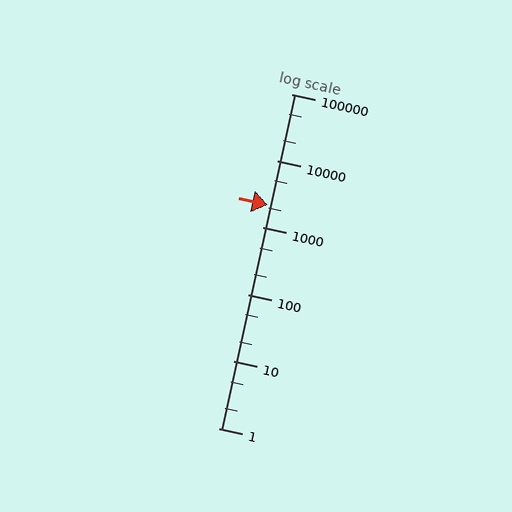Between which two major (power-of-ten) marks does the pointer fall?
The pointer is between 1000 and 10000.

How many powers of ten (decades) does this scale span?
The scale spans 5 decades, from 1 to 100000.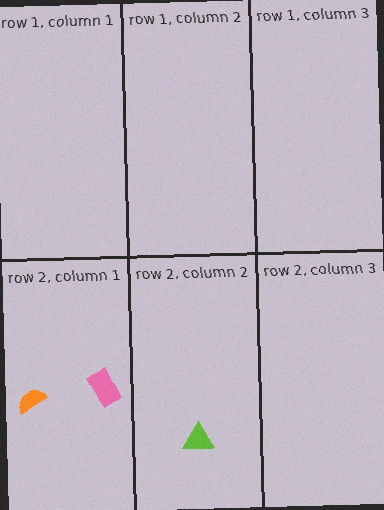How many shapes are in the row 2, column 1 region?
2.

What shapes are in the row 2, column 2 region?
The lime triangle.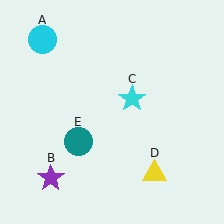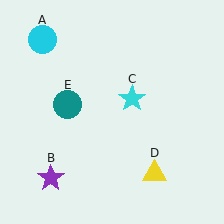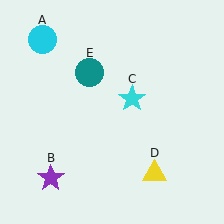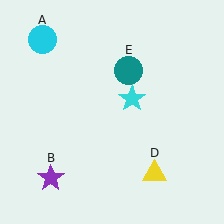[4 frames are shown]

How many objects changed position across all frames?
1 object changed position: teal circle (object E).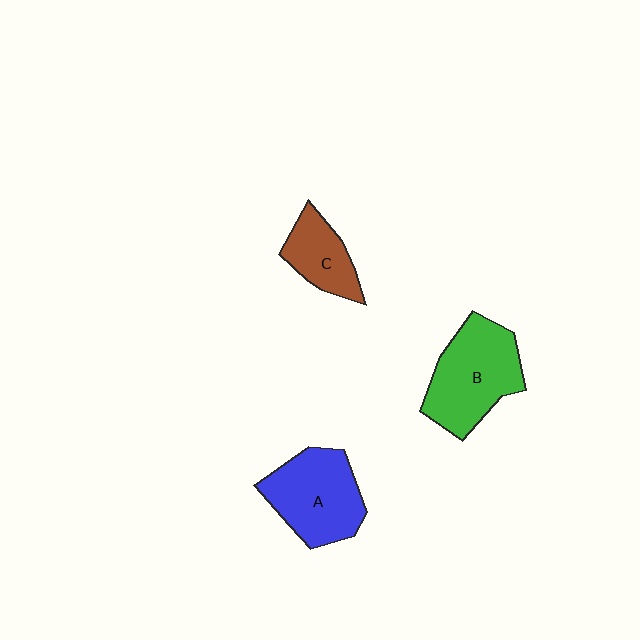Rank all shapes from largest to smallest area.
From largest to smallest: B (green), A (blue), C (brown).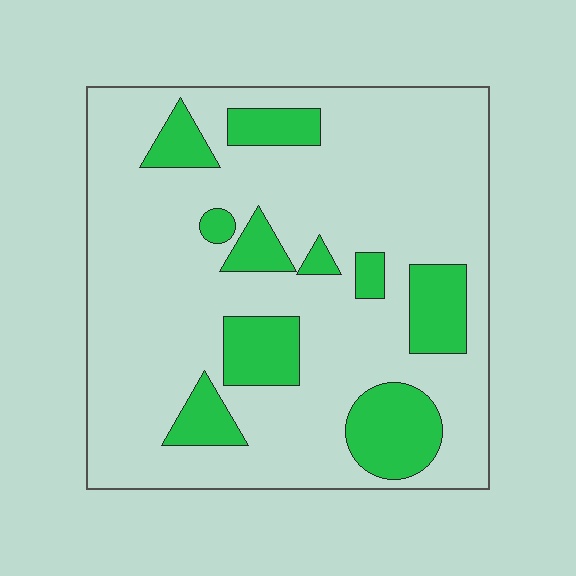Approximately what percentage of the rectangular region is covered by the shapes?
Approximately 20%.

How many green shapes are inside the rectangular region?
10.